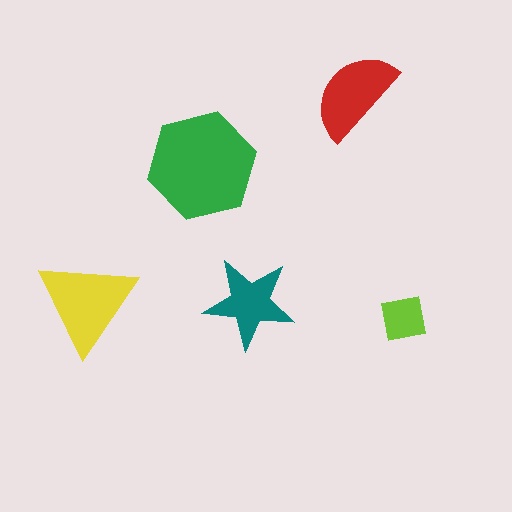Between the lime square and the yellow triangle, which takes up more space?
The yellow triangle.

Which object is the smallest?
The lime square.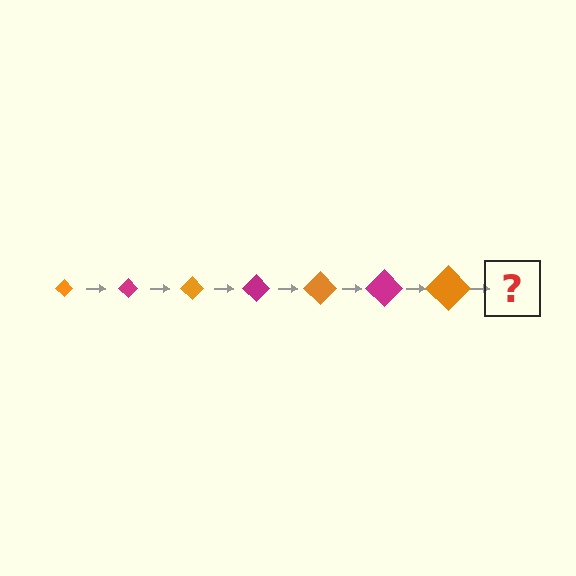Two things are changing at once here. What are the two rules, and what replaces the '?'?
The two rules are that the diamond grows larger each step and the color cycles through orange and magenta. The '?' should be a magenta diamond, larger than the previous one.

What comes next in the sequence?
The next element should be a magenta diamond, larger than the previous one.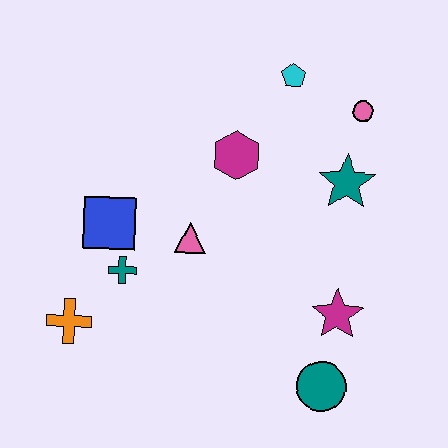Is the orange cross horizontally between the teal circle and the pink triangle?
No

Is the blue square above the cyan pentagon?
No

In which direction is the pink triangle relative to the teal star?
The pink triangle is to the left of the teal star.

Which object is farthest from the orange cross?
The pink circle is farthest from the orange cross.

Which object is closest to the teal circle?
The magenta star is closest to the teal circle.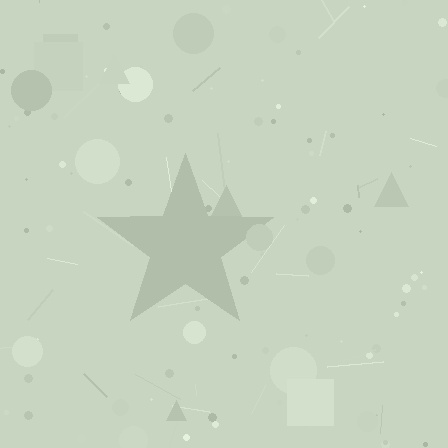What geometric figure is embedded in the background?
A star is embedded in the background.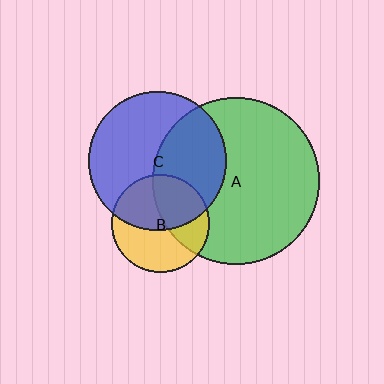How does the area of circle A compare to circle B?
Approximately 2.9 times.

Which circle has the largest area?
Circle A (green).